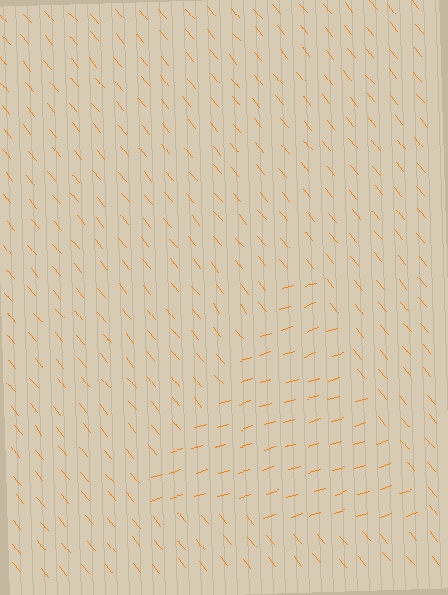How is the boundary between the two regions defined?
The boundary is defined purely by a change in line orientation (approximately 68 degrees difference). All lines are the same color and thickness.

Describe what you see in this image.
The image is filled with small orange line segments. A triangle region in the image has lines oriented differently from the surrounding lines, creating a visible texture boundary.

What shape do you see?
I see a triangle.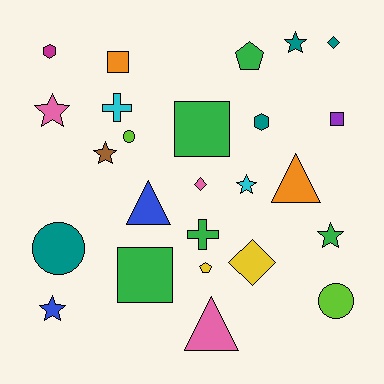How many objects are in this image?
There are 25 objects.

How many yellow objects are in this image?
There are 2 yellow objects.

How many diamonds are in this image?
There are 3 diamonds.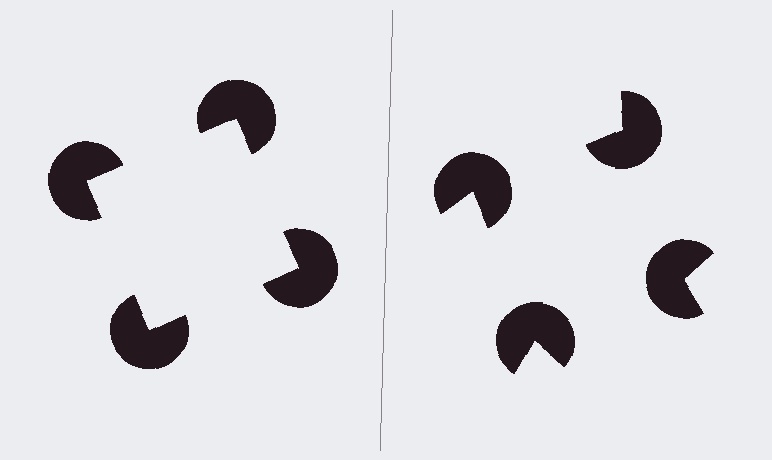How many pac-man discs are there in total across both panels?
8 — 4 on each side.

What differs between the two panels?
The pac-man discs are positioned identically on both sides; only the wedge orientations differ. On the left they align to a square; on the right they are misaligned.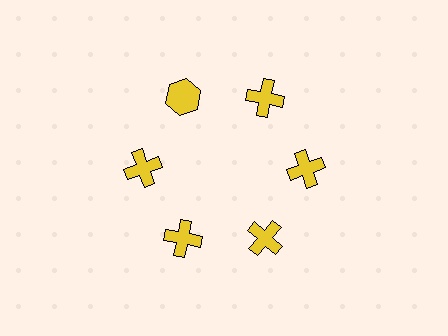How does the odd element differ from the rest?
It has a different shape: hexagon instead of cross.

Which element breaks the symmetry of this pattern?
The yellow hexagon at roughly the 11 o'clock position breaks the symmetry. All other shapes are yellow crosses.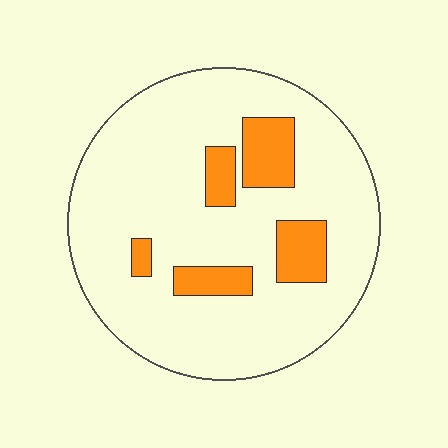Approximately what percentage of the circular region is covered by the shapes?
Approximately 15%.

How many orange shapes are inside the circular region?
5.